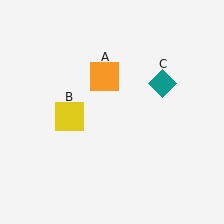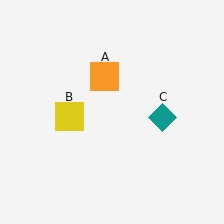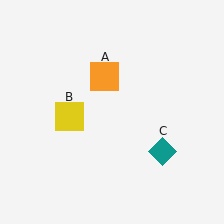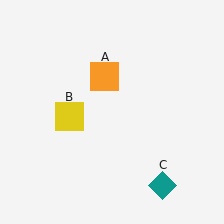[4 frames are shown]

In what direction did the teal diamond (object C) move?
The teal diamond (object C) moved down.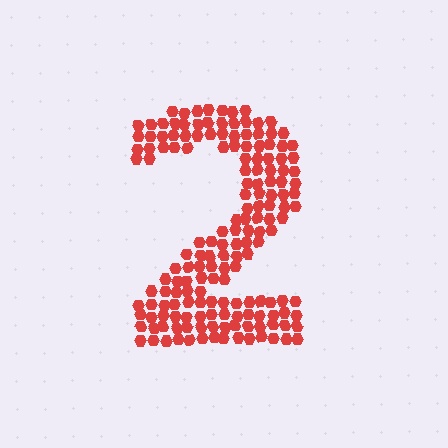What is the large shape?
The large shape is the digit 2.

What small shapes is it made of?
It is made of small hexagons.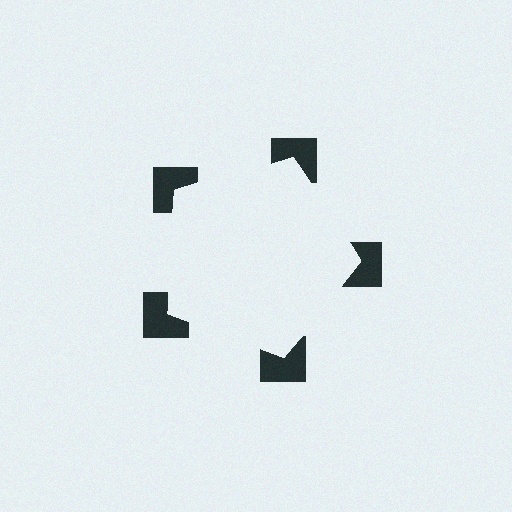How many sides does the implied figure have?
5 sides.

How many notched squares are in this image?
There are 5 — one at each vertex of the illusory pentagon.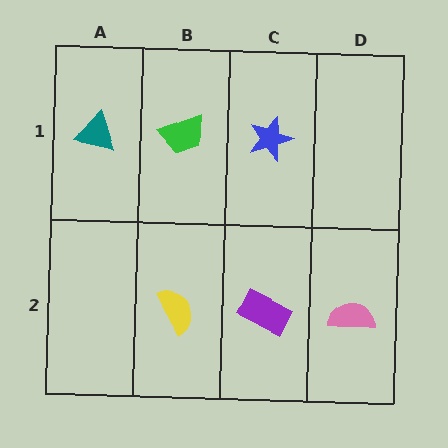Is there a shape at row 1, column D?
No, that cell is empty.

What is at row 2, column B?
A yellow semicircle.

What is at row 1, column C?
A blue star.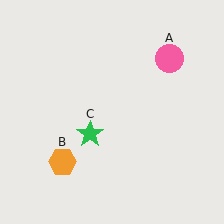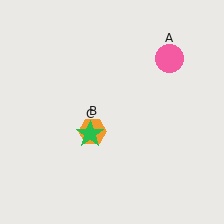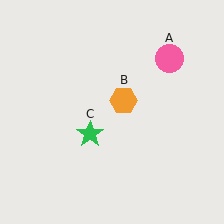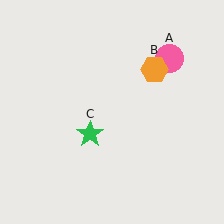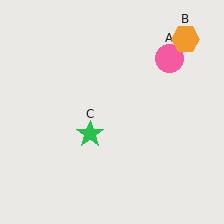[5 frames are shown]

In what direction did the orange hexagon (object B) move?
The orange hexagon (object B) moved up and to the right.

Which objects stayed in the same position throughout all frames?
Pink circle (object A) and green star (object C) remained stationary.